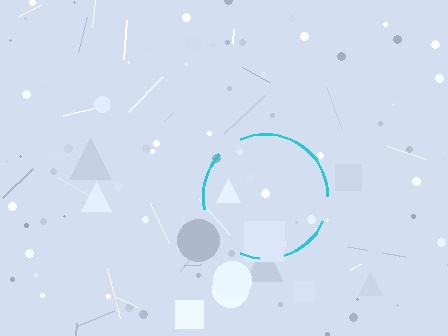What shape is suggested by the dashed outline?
The dashed outline suggests a circle.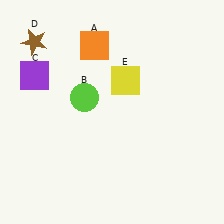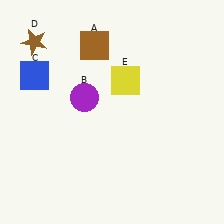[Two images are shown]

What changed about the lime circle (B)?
In Image 1, B is lime. In Image 2, it changed to purple.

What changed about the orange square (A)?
In Image 1, A is orange. In Image 2, it changed to brown.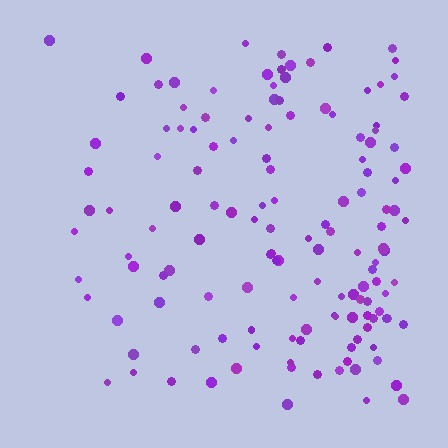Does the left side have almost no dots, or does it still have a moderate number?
Still a moderate number, just noticeably fewer than the right.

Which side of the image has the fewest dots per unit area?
The left.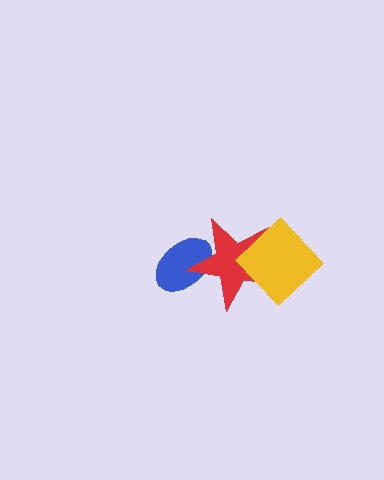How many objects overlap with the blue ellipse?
1 object overlaps with the blue ellipse.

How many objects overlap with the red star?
2 objects overlap with the red star.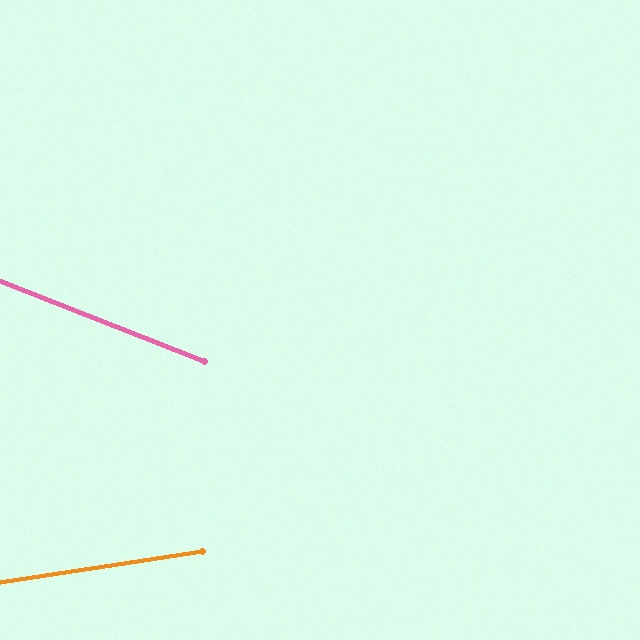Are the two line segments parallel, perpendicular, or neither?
Neither parallel nor perpendicular — they differ by about 30°.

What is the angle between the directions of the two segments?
Approximately 30 degrees.